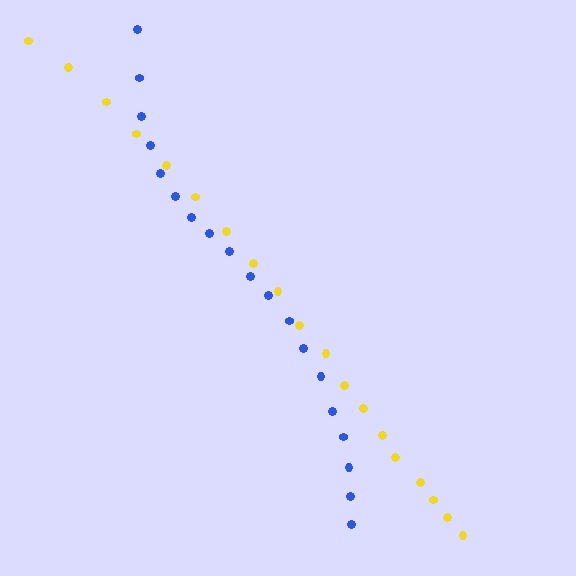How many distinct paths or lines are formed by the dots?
There are 2 distinct paths.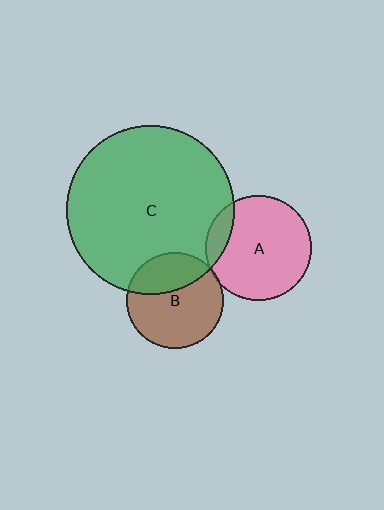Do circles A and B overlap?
Yes.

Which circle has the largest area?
Circle C (green).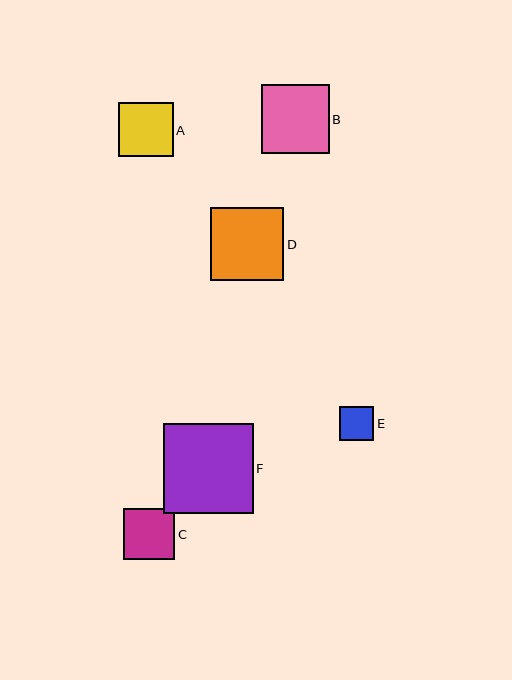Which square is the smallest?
Square E is the smallest with a size of approximately 35 pixels.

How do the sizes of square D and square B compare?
Square D and square B are approximately the same size.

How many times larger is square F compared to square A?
Square F is approximately 1.6 times the size of square A.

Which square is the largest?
Square F is the largest with a size of approximately 89 pixels.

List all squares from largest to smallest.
From largest to smallest: F, D, B, A, C, E.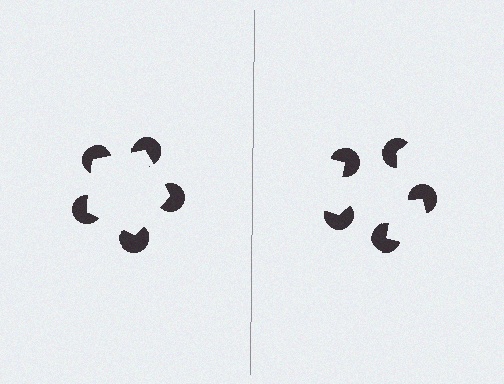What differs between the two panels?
The pac-man discs are positioned identically on both sides; only the wedge orientations differ. On the left they align to a pentagon; on the right they are misaligned.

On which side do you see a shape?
An illusory pentagon appears on the left side. On the right side the wedge cuts are rotated, so no coherent shape forms.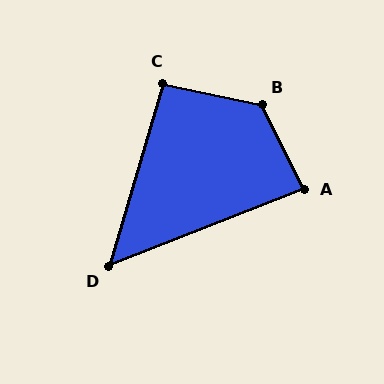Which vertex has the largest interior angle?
B, at approximately 128 degrees.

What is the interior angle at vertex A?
Approximately 85 degrees (approximately right).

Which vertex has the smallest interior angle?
D, at approximately 52 degrees.